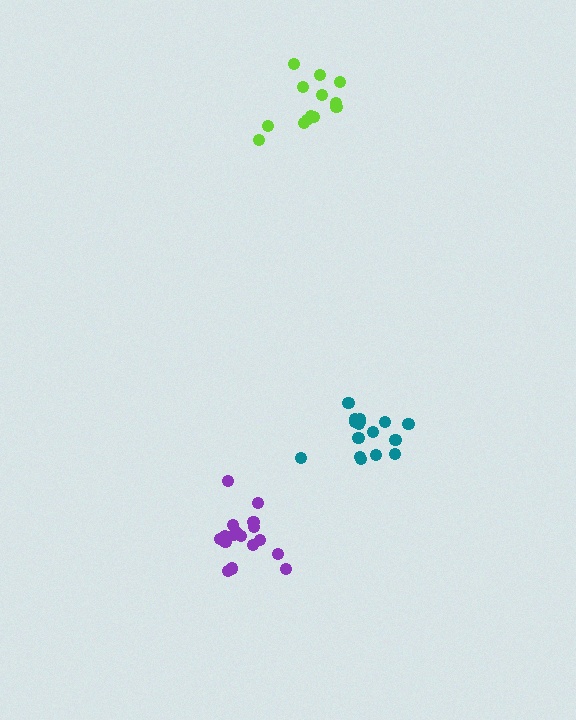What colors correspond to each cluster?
The clusters are colored: lime, purple, teal.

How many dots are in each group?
Group 1: 13 dots, Group 2: 18 dots, Group 3: 16 dots (47 total).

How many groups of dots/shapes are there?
There are 3 groups.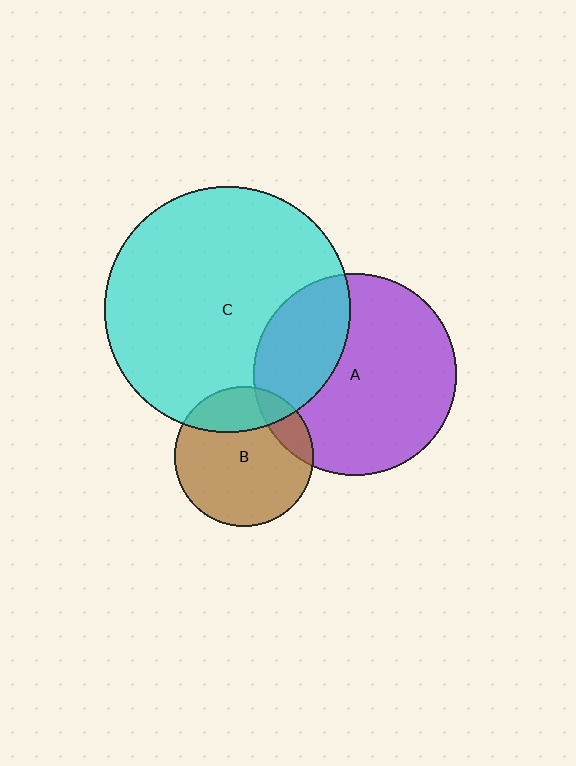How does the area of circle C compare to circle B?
Approximately 3.1 times.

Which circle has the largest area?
Circle C (cyan).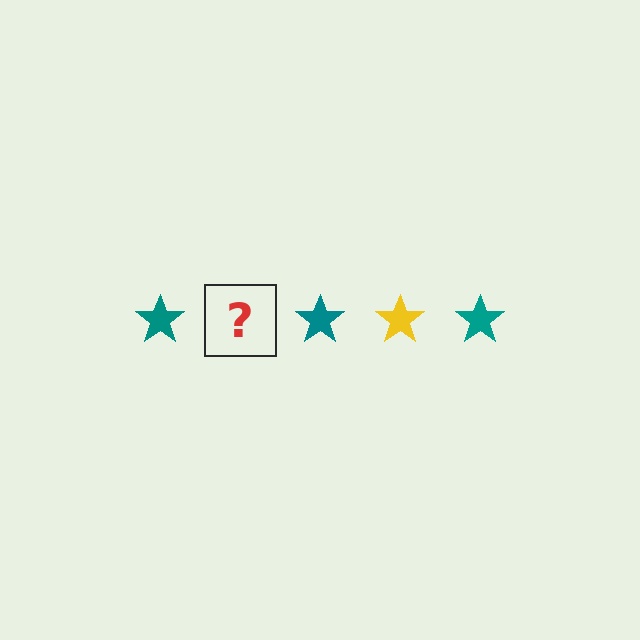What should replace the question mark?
The question mark should be replaced with a yellow star.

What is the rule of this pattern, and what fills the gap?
The rule is that the pattern cycles through teal, yellow stars. The gap should be filled with a yellow star.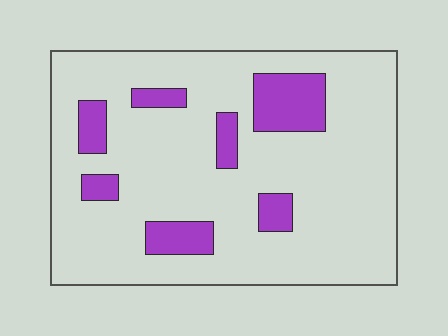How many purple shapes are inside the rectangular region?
7.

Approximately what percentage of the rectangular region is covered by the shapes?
Approximately 15%.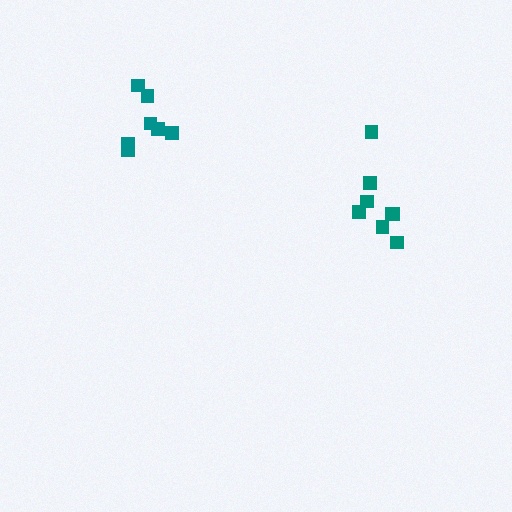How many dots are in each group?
Group 1: 8 dots, Group 2: 8 dots (16 total).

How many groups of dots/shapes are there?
There are 2 groups.